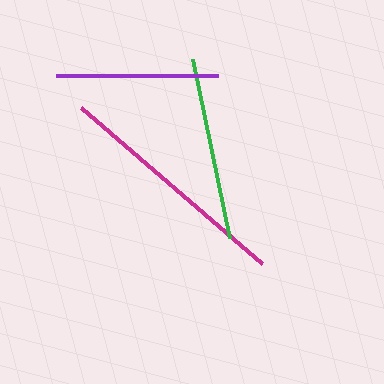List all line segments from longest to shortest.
From longest to shortest: magenta, green, purple.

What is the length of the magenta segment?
The magenta segment is approximately 239 pixels long.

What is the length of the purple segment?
The purple segment is approximately 162 pixels long.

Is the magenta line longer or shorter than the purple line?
The magenta line is longer than the purple line.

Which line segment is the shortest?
The purple line is the shortest at approximately 162 pixels.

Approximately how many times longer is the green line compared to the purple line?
The green line is approximately 1.1 times the length of the purple line.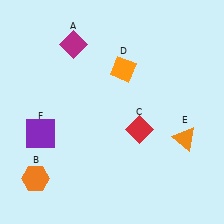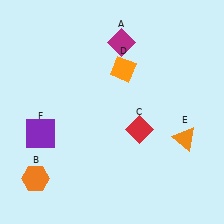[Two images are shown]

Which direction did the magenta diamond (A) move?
The magenta diamond (A) moved right.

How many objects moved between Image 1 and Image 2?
1 object moved between the two images.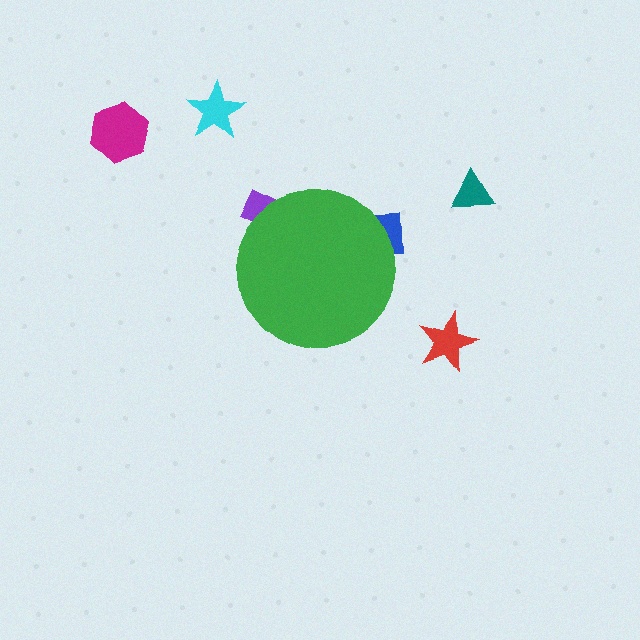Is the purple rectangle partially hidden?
Yes, the purple rectangle is partially hidden behind the green circle.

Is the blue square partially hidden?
Yes, the blue square is partially hidden behind the green circle.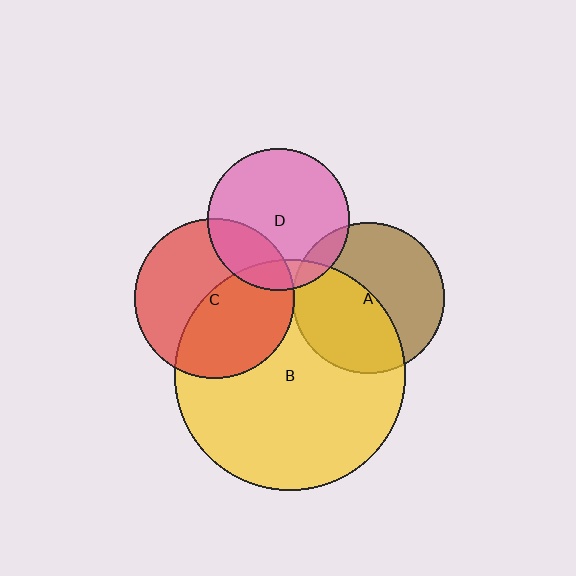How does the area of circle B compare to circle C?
Approximately 2.1 times.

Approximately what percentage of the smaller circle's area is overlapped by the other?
Approximately 45%.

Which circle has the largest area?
Circle B (yellow).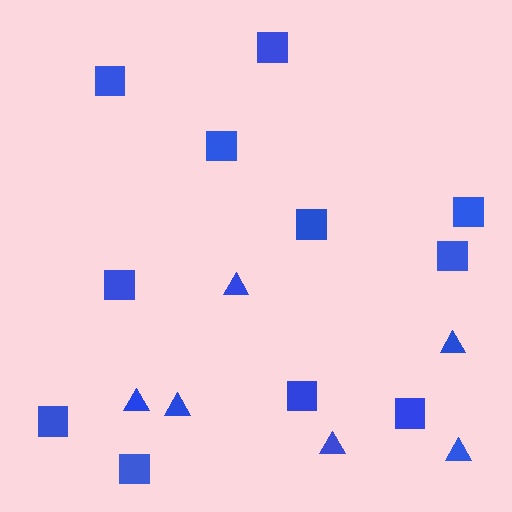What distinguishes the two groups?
There are 2 groups: one group of triangles (6) and one group of squares (11).